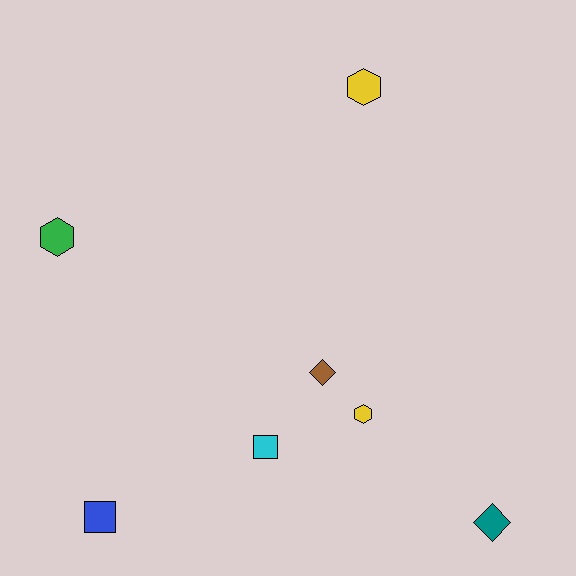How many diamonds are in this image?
There are 2 diamonds.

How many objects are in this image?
There are 7 objects.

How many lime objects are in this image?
There are no lime objects.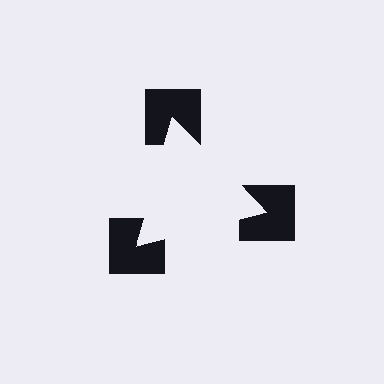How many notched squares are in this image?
There are 3 — one at each vertex of the illusory triangle.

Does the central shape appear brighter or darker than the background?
It typically appears slightly brighter than the background, even though no actual brightness change is drawn.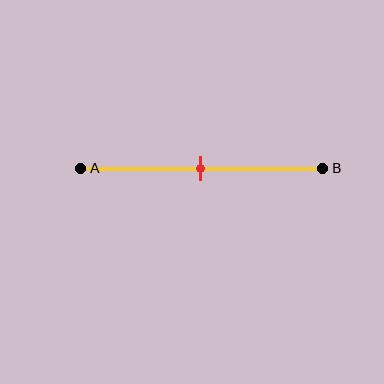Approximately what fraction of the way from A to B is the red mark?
The red mark is approximately 50% of the way from A to B.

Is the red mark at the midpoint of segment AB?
Yes, the mark is approximately at the midpoint.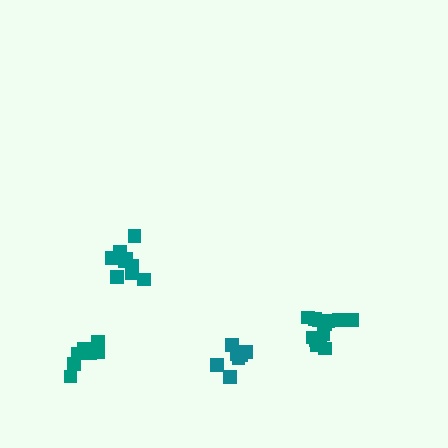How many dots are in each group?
Group 1: 7 dots, Group 2: 13 dots, Group 3: 7 dots, Group 4: 9 dots (36 total).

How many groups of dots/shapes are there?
There are 4 groups.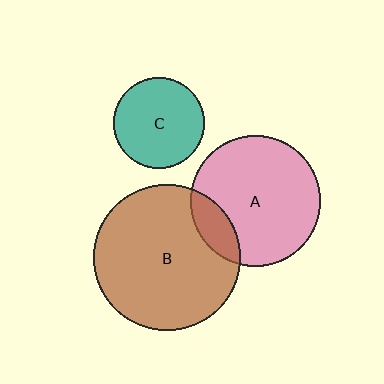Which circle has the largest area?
Circle B (brown).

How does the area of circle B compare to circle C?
Approximately 2.6 times.